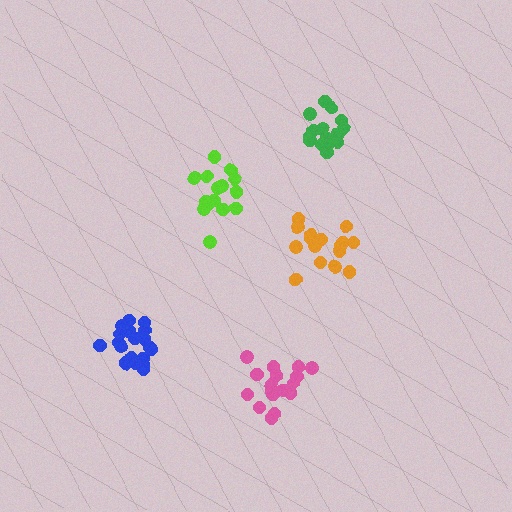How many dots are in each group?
Group 1: 15 dots, Group 2: 20 dots, Group 3: 17 dots, Group 4: 15 dots, Group 5: 16 dots (83 total).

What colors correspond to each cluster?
The clusters are colored: green, blue, pink, lime, orange.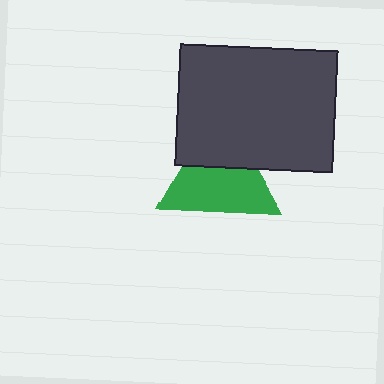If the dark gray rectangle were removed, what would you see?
You would see the complete green triangle.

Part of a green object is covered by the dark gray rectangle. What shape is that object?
It is a triangle.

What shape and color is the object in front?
The object in front is a dark gray rectangle.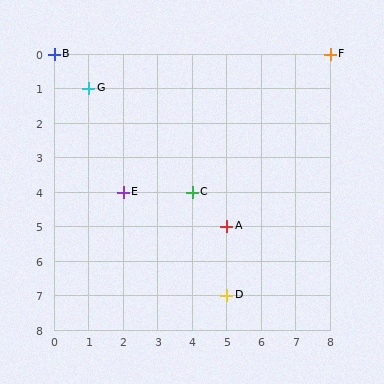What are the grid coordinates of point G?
Point G is at grid coordinates (1, 1).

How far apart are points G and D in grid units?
Points G and D are 4 columns and 6 rows apart (about 7.2 grid units diagonally).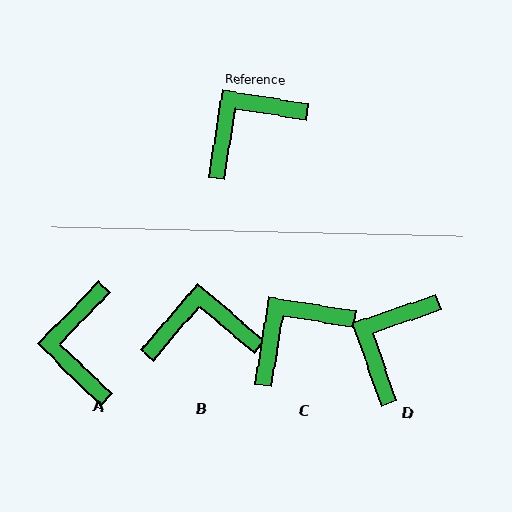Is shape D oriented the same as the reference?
No, it is off by about 28 degrees.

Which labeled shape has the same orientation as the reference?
C.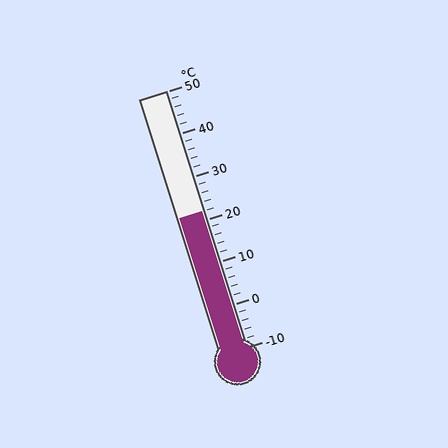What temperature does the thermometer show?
The thermometer shows approximately 22°C.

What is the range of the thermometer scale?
The thermometer scale ranges from -10°C to 50°C.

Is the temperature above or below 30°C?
The temperature is below 30°C.